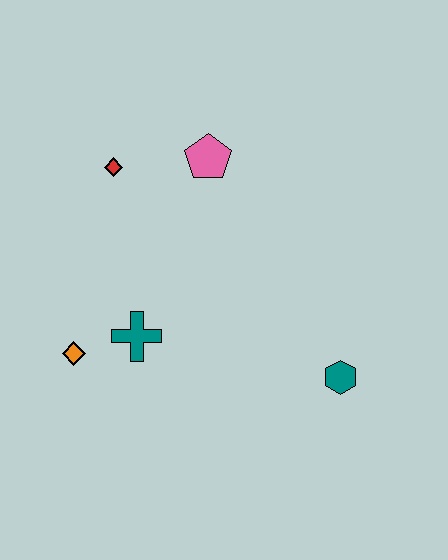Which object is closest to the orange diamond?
The teal cross is closest to the orange diamond.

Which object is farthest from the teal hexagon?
The red diamond is farthest from the teal hexagon.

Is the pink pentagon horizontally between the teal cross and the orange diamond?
No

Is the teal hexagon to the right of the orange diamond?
Yes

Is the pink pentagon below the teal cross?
No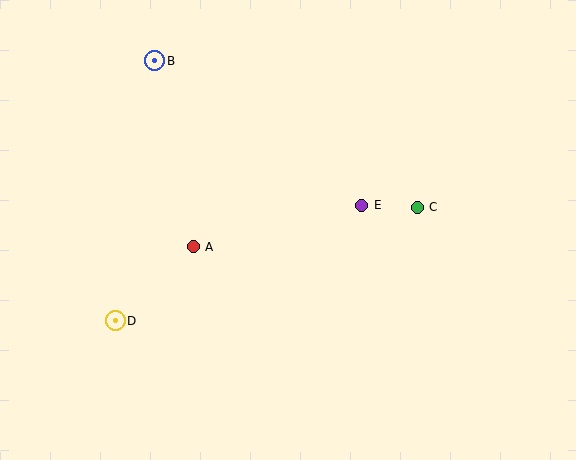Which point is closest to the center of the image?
Point E at (362, 205) is closest to the center.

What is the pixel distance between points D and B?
The distance between D and B is 263 pixels.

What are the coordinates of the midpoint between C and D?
The midpoint between C and D is at (266, 264).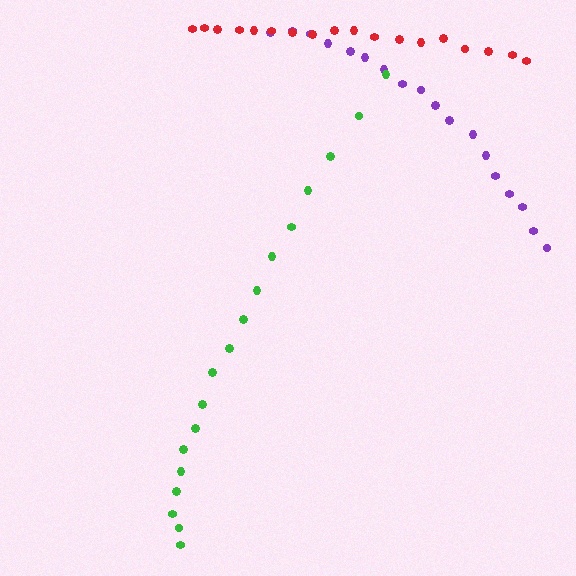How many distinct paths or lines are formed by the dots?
There are 3 distinct paths.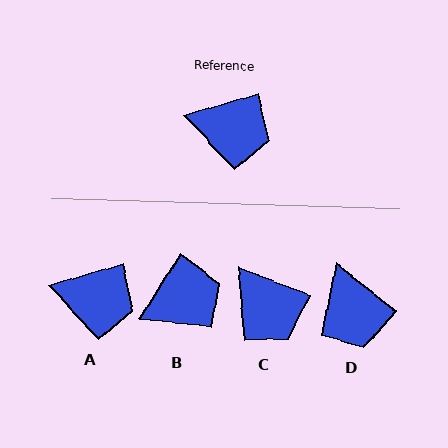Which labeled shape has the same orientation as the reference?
A.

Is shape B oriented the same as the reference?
No, it is off by about 41 degrees.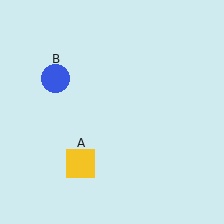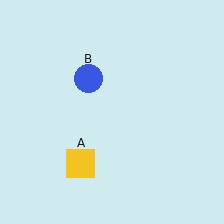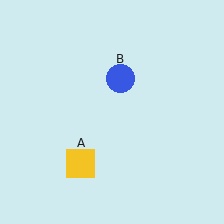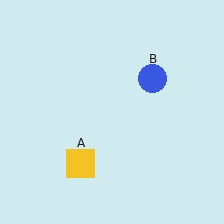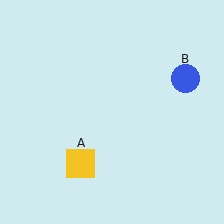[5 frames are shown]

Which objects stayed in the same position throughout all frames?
Yellow square (object A) remained stationary.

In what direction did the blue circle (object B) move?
The blue circle (object B) moved right.